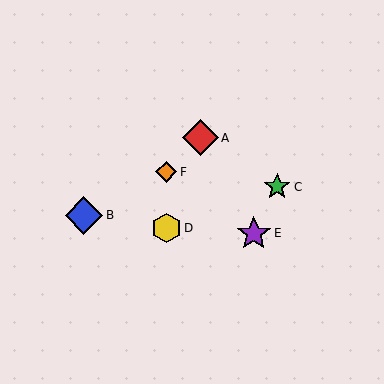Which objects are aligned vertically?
Objects D, F are aligned vertically.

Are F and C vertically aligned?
No, F is at x≈166 and C is at x≈277.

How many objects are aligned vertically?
2 objects (D, F) are aligned vertically.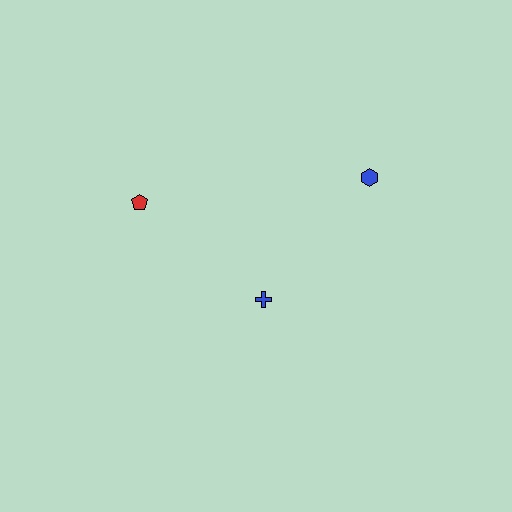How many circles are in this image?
There are no circles.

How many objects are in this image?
There are 3 objects.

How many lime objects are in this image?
There are no lime objects.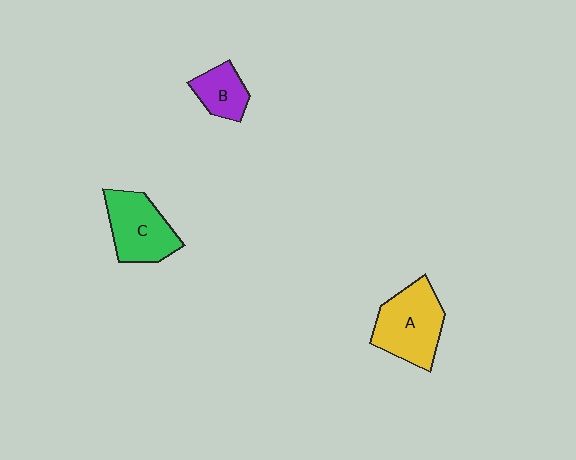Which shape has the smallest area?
Shape B (purple).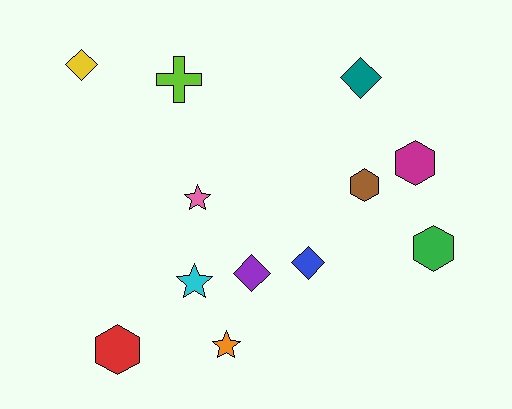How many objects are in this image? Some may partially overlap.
There are 12 objects.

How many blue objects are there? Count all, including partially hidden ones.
There is 1 blue object.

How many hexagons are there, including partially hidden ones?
There are 4 hexagons.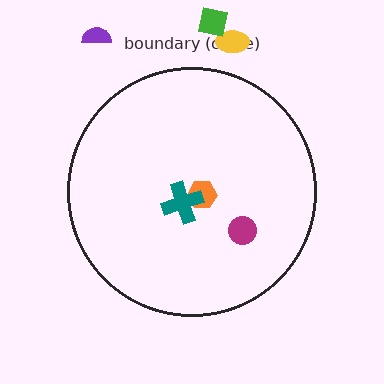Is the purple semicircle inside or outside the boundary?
Outside.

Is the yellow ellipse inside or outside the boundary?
Outside.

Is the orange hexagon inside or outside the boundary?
Inside.